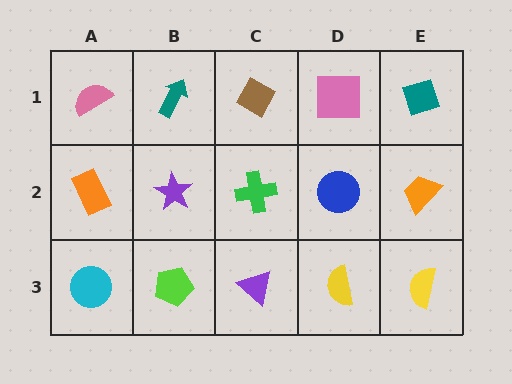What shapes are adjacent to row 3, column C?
A green cross (row 2, column C), a lime pentagon (row 3, column B), a yellow semicircle (row 3, column D).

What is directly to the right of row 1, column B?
A brown diamond.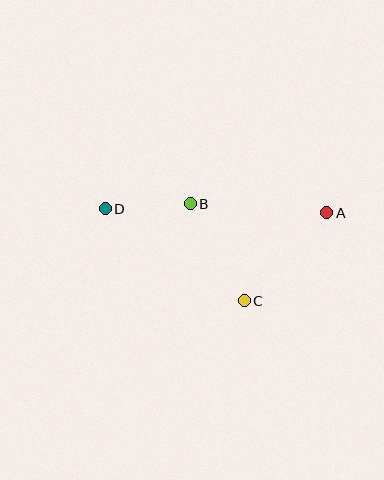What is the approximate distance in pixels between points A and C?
The distance between A and C is approximately 121 pixels.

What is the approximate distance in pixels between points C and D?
The distance between C and D is approximately 167 pixels.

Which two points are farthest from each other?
Points A and D are farthest from each other.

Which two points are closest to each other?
Points B and D are closest to each other.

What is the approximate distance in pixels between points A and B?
The distance between A and B is approximately 137 pixels.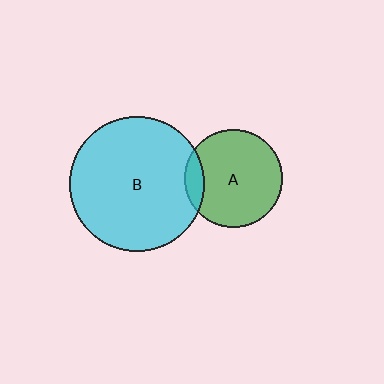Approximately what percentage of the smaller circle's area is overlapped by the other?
Approximately 10%.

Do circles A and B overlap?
Yes.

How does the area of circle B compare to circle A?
Approximately 1.9 times.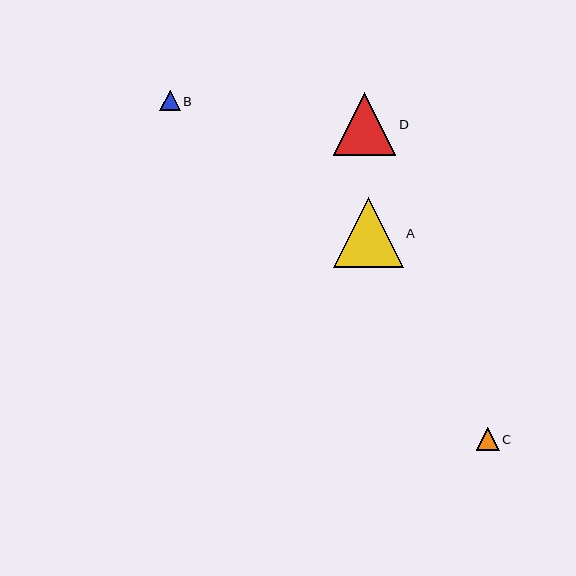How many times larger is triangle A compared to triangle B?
Triangle A is approximately 3.4 times the size of triangle B.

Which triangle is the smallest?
Triangle B is the smallest with a size of approximately 21 pixels.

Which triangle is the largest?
Triangle A is the largest with a size of approximately 70 pixels.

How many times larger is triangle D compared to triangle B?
Triangle D is approximately 3.0 times the size of triangle B.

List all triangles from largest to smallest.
From largest to smallest: A, D, C, B.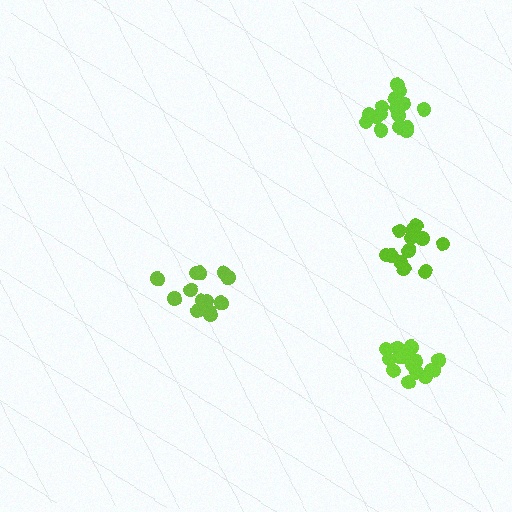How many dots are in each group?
Group 1: 15 dots, Group 2: 12 dots, Group 3: 15 dots, Group 4: 17 dots (59 total).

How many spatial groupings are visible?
There are 4 spatial groupings.